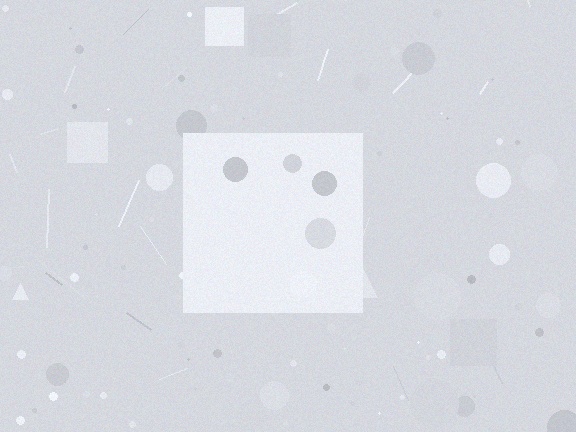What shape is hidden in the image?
A square is hidden in the image.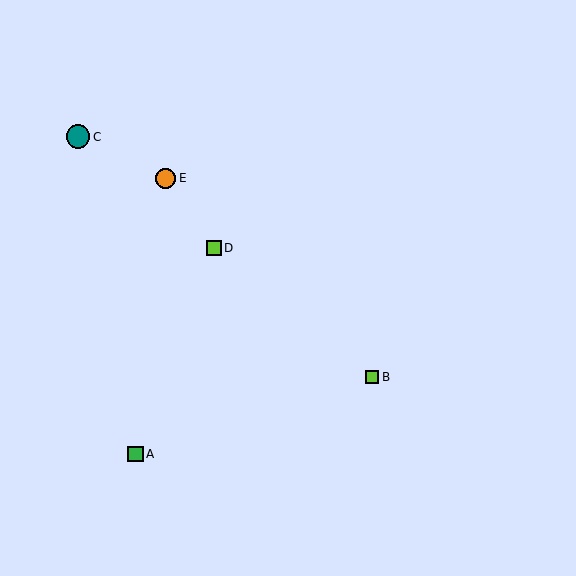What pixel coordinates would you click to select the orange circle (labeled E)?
Click at (166, 178) to select the orange circle E.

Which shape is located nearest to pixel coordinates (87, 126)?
The teal circle (labeled C) at (78, 137) is nearest to that location.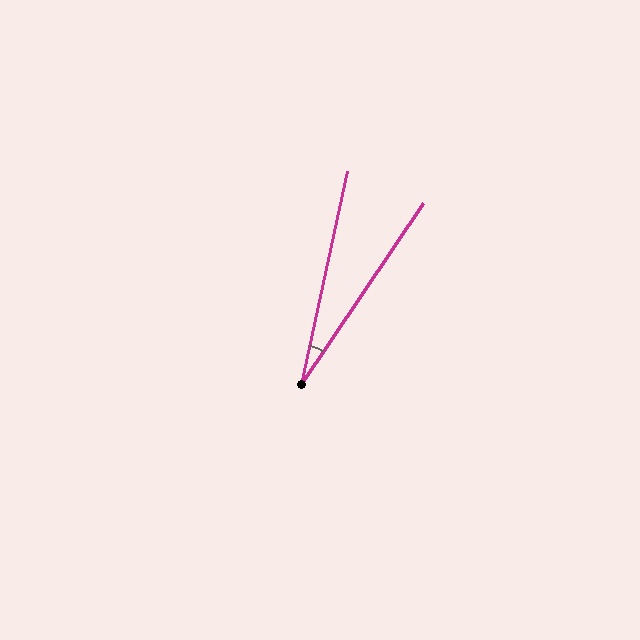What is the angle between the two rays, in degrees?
Approximately 22 degrees.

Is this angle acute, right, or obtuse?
It is acute.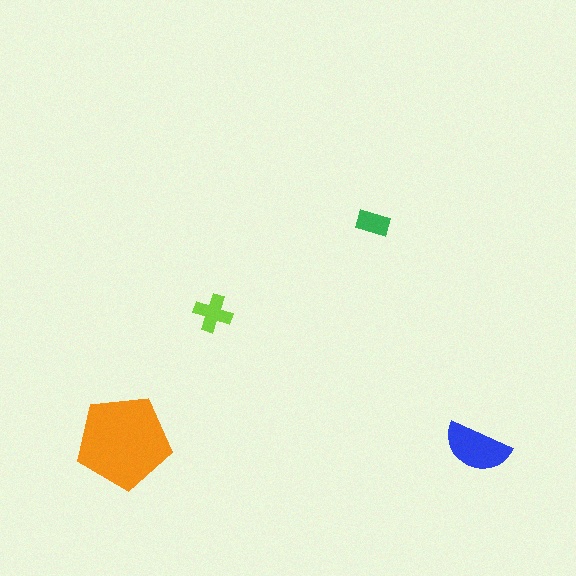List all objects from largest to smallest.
The orange pentagon, the blue semicircle, the lime cross, the green rectangle.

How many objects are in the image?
There are 4 objects in the image.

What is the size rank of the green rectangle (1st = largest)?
4th.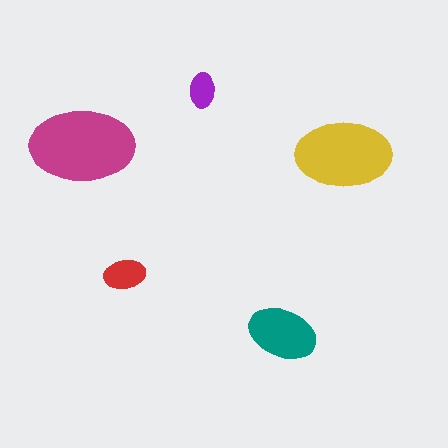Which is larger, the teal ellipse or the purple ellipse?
The teal one.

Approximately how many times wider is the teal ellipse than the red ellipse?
About 1.5 times wider.